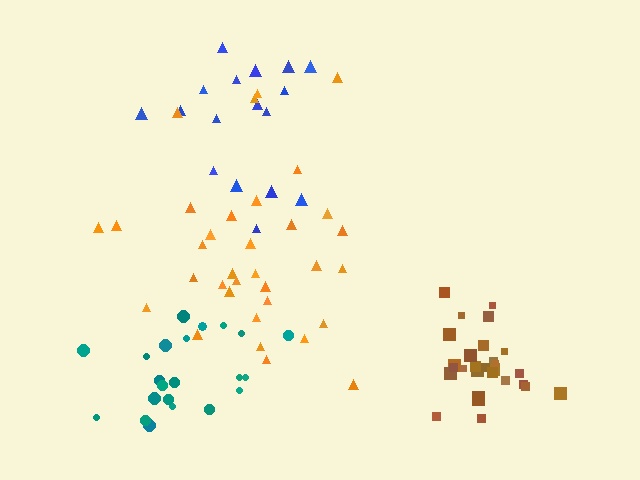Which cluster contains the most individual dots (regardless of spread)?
Orange (34).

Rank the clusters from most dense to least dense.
brown, blue, teal, orange.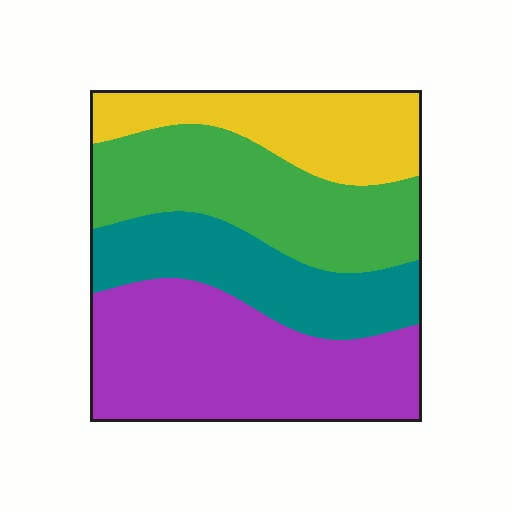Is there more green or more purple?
Purple.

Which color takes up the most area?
Purple, at roughly 35%.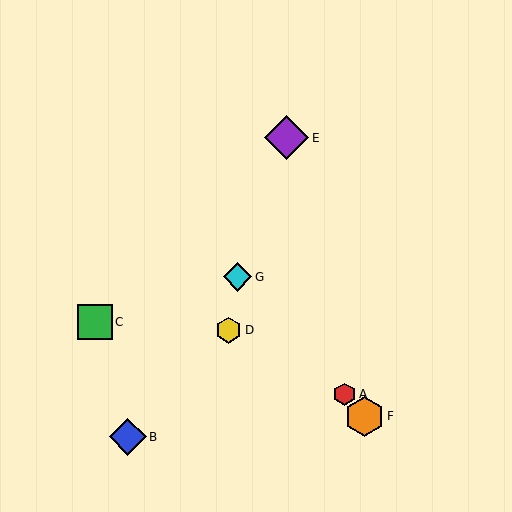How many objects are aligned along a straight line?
3 objects (A, F, G) are aligned along a straight line.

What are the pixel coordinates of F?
Object F is at (365, 416).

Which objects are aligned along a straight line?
Objects A, F, G are aligned along a straight line.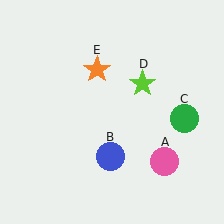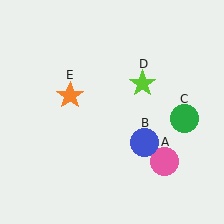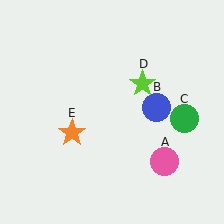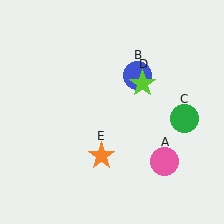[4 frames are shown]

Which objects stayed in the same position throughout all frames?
Pink circle (object A) and green circle (object C) and lime star (object D) remained stationary.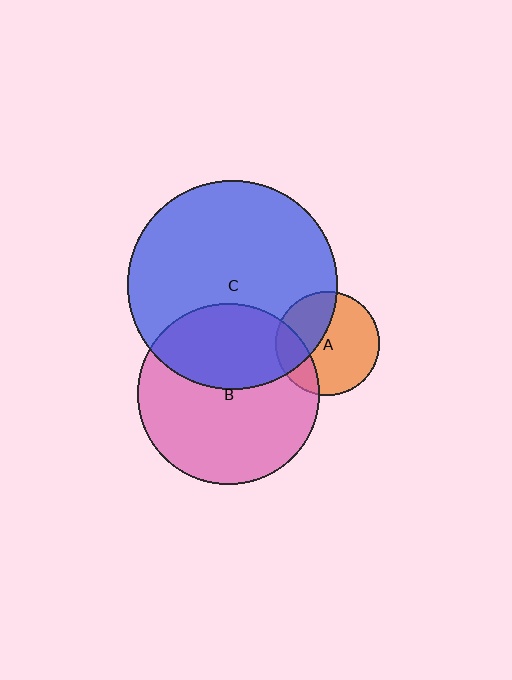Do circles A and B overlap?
Yes.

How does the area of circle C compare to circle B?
Approximately 1.3 times.